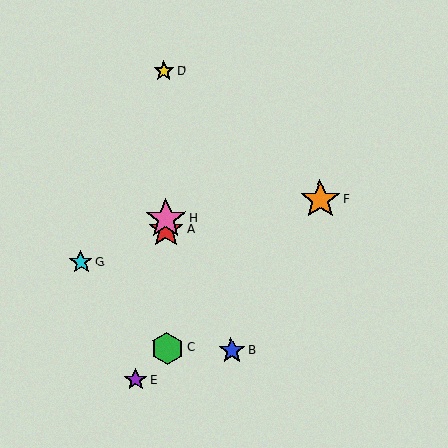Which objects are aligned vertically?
Objects A, C, D, H are aligned vertically.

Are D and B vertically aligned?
No, D is at x≈164 and B is at x≈232.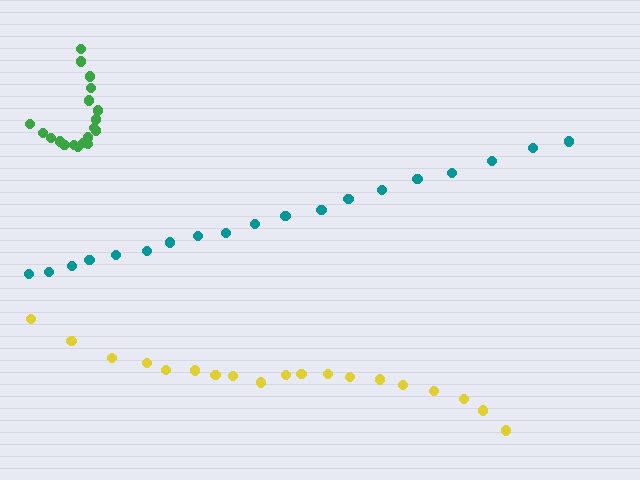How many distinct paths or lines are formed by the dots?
There are 3 distinct paths.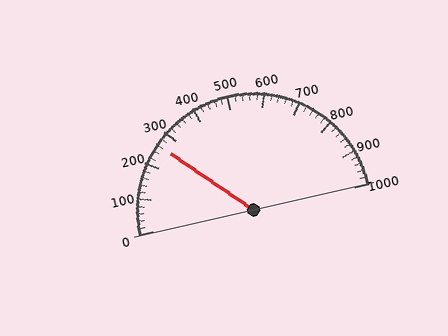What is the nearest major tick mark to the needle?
The nearest major tick mark is 300.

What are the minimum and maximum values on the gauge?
The gauge ranges from 0 to 1000.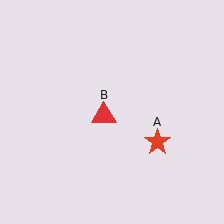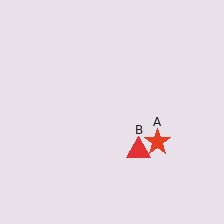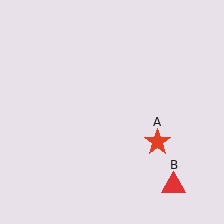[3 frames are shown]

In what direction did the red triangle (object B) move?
The red triangle (object B) moved down and to the right.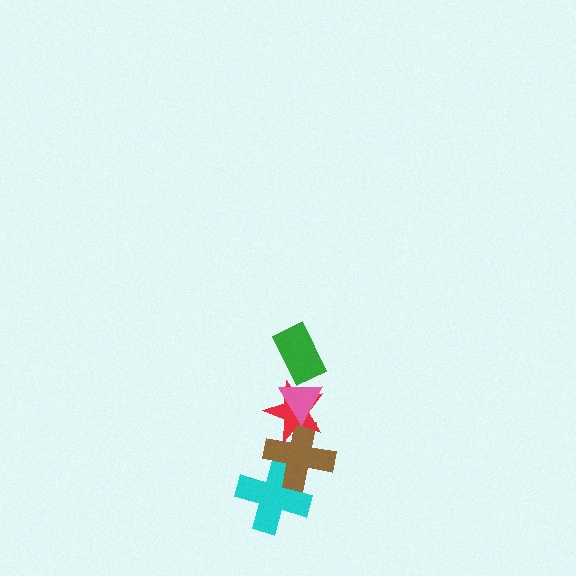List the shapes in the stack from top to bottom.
From top to bottom: the green rectangle, the pink triangle, the red star, the brown cross, the cyan cross.